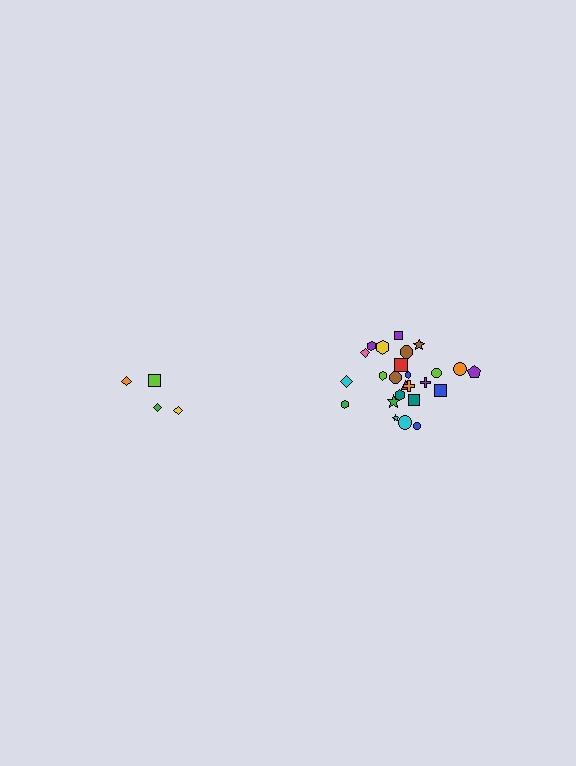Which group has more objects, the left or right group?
The right group.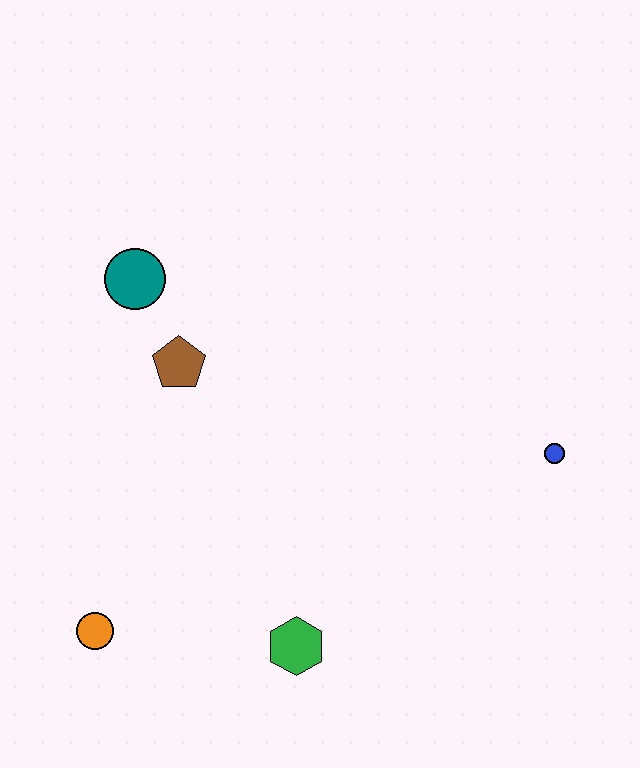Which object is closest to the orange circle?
The green hexagon is closest to the orange circle.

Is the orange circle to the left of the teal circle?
Yes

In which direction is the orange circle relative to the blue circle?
The orange circle is to the left of the blue circle.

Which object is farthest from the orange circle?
The blue circle is farthest from the orange circle.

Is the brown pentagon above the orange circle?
Yes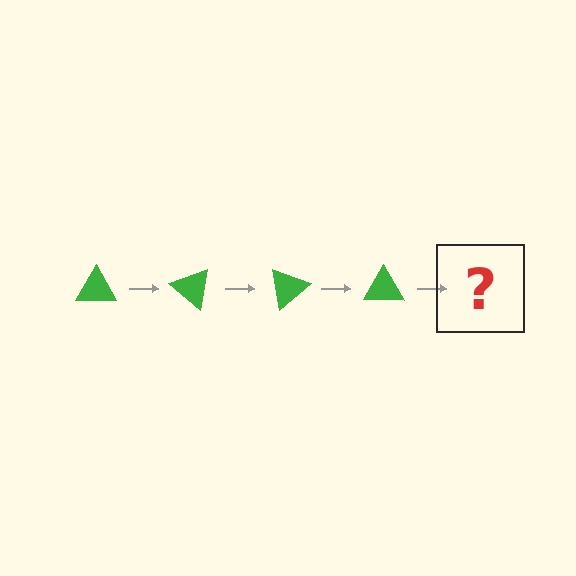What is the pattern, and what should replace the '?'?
The pattern is that the triangle rotates 40 degrees each step. The '?' should be a green triangle rotated 160 degrees.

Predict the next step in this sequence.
The next step is a green triangle rotated 160 degrees.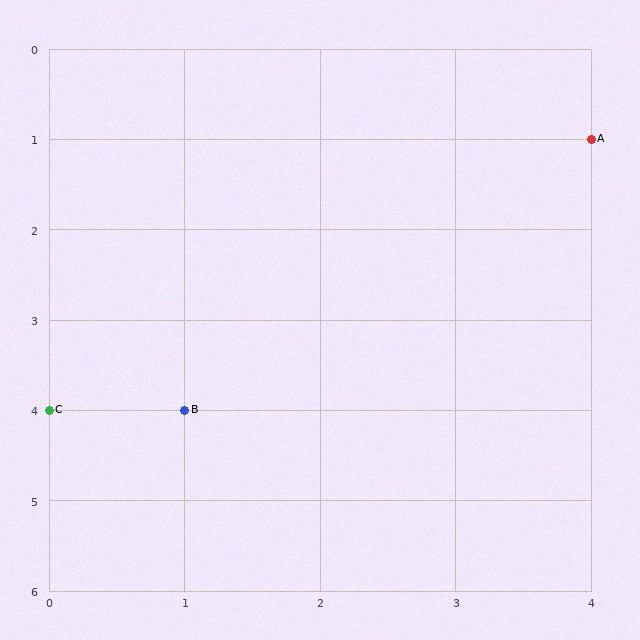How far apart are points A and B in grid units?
Points A and B are 3 columns and 3 rows apart (about 4.2 grid units diagonally).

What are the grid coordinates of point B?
Point B is at grid coordinates (1, 4).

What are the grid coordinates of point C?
Point C is at grid coordinates (0, 4).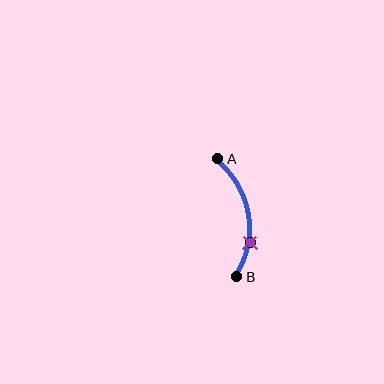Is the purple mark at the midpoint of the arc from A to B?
No. The purple mark lies on the arc but is closer to endpoint B. The arc midpoint would be at the point on the curve equidistant along the arc from both A and B.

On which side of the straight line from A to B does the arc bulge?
The arc bulges to the right of the straight line connecting A and B.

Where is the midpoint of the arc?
The arc midpoint is the point on the curve farthest from the straight line joining A and B. It sits to the right of that line.